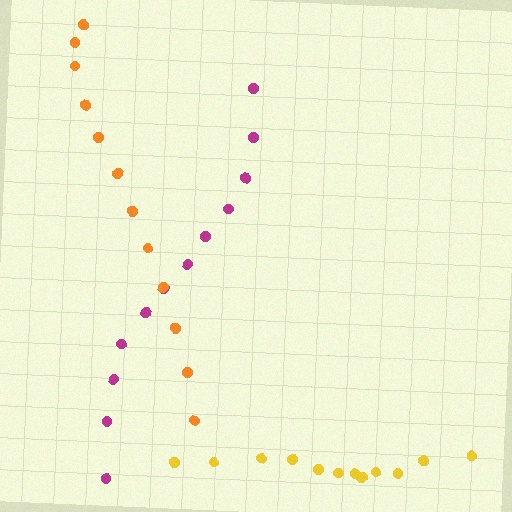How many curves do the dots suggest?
There are 3 distinct paths.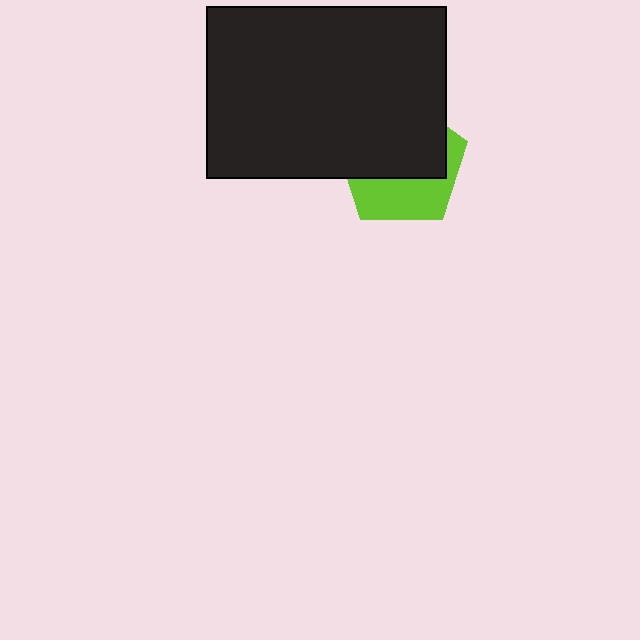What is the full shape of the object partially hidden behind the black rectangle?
The partially hidden object is a lime pentagon.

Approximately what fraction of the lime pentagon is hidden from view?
Roughly 61% of the lime pentagon is hidden behind the black rectangle.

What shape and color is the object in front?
The object in front is a black rectangle.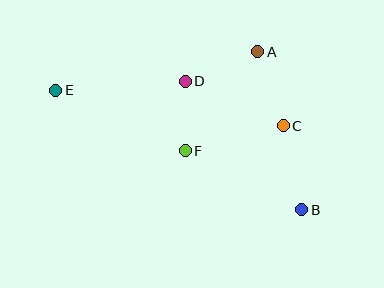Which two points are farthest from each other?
Points B and E are farthest from each other.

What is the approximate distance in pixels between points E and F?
The distance between E and F is approximately 143 pixels.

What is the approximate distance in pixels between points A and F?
The distance between A and F is approximately 122 pixels.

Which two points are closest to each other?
Points D and F are closest to each other.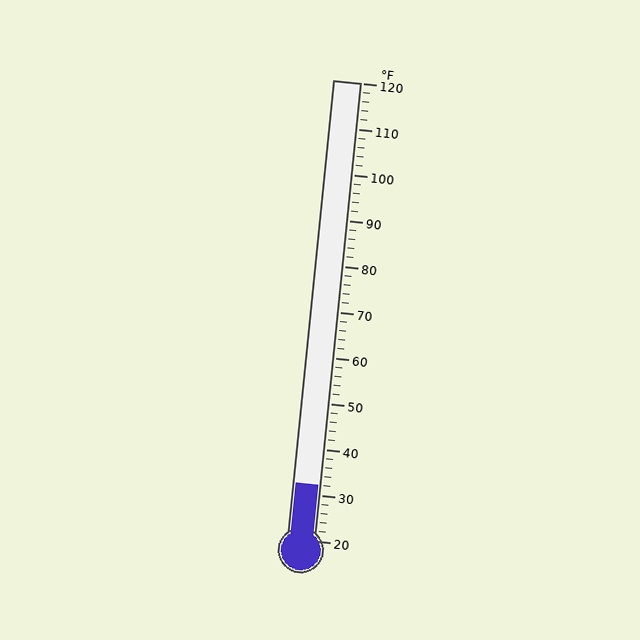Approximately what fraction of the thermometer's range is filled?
The thermometer is filled to approximately 10% of its range.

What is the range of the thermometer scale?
The thermometer scale ranges from 20°F to 120°F.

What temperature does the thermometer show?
The thermometer shows approximately 32°F.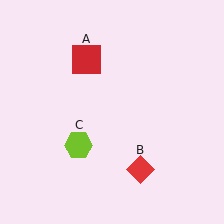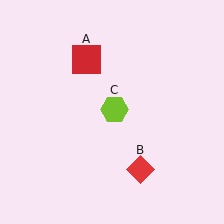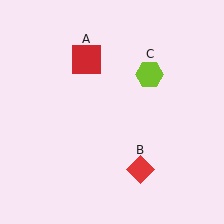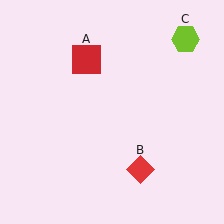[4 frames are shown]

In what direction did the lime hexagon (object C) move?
The lime hexagon (object C) moved up and to the right.